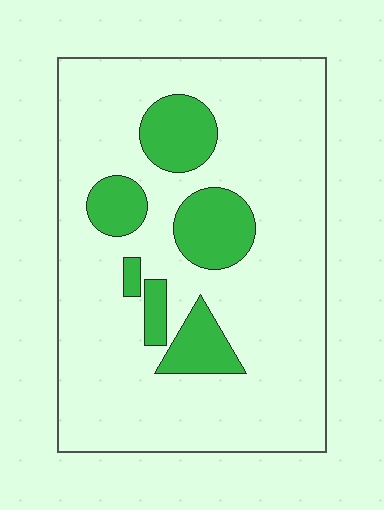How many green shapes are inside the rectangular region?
6.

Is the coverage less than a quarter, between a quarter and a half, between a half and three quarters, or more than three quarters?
Less than a quarter.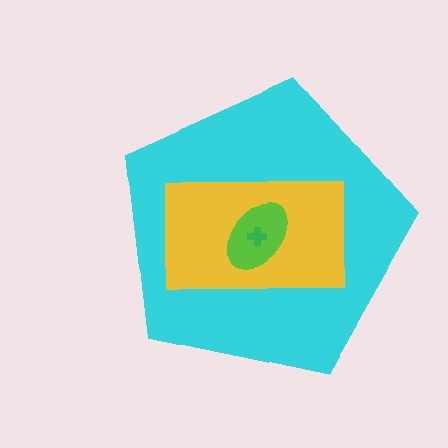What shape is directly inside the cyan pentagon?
The yellow rectangle.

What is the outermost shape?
The cyan pentagon.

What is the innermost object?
The green cross.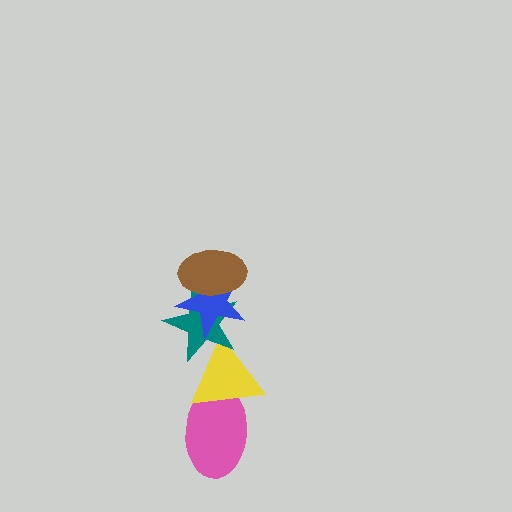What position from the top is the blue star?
The blue star is 2nd from the top.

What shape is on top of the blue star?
The brown ellipse is on top of the blue star.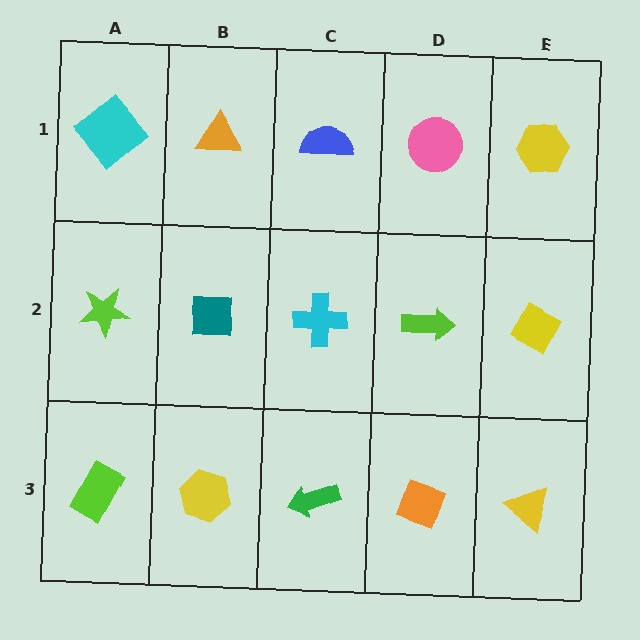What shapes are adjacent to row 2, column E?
A yellow hexagon (row 1, column E), a yellow triangle (row 3, column E), a lime arrow (row 2, column D).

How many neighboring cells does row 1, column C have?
3.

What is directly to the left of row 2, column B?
A lime star.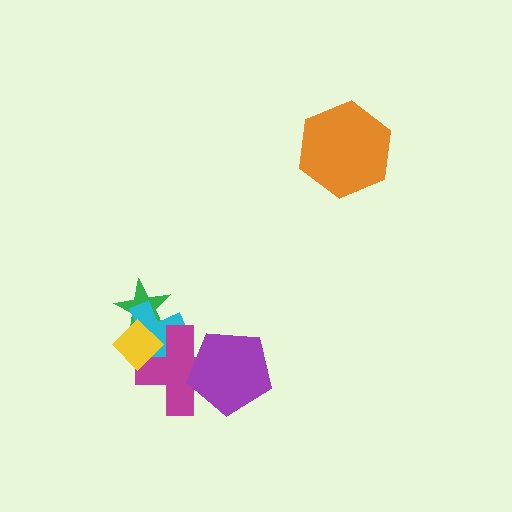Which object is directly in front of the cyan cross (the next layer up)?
The magenta cross is directly in front of the cyan cross.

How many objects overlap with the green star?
2 objects overlap with the green star.